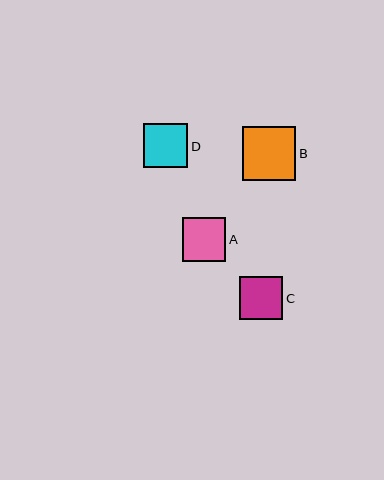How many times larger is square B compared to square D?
Square B is approximately 1.2 times the size of square D.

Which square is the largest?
Square B is the largest with a size of approximately 53 pixels.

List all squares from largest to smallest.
From largest to smallest: B, D, A, C.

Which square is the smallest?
Square C is the smallest with a size of approximately 43 pixels.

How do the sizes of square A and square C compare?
Square A and square C are approximately the same size.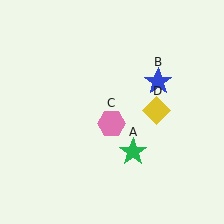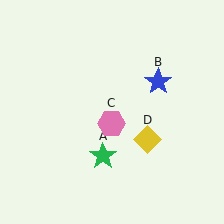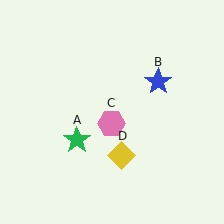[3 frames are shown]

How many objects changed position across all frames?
2 objects changed position: green star (object A), yellow diamond (object D).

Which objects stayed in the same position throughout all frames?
Blue star (object B) and pink hexagon (object C) remained stationary.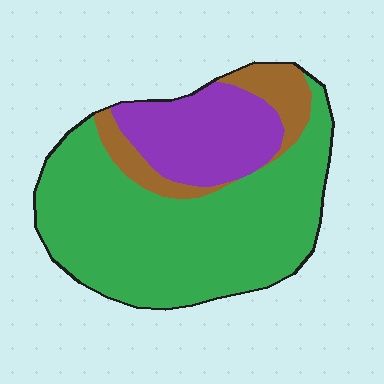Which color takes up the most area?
Green, at roughly 65%.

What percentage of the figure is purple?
Purple covers about 20% of the figure.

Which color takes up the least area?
Brown, at roughly 10%.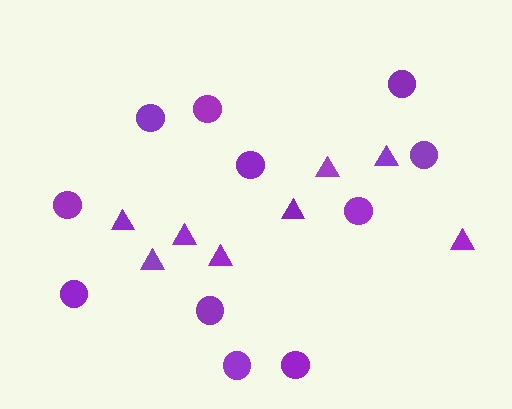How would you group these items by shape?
There are 2 groups: one group of circles (11) and one group of triangles (8).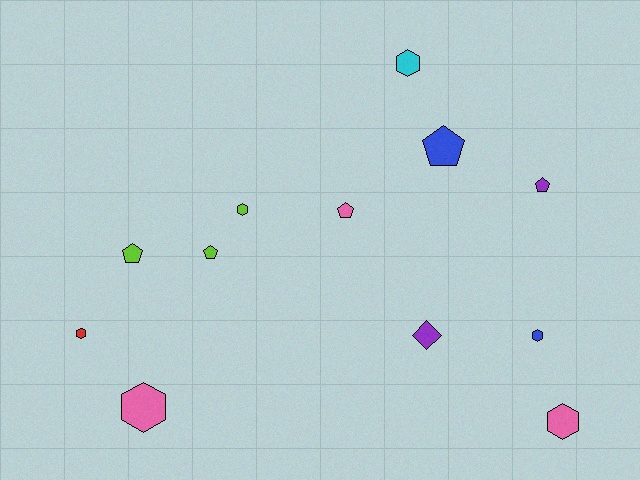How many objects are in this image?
There are 12 objects.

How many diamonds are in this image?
There is 1 diamond.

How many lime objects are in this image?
There are 3 lime objects.